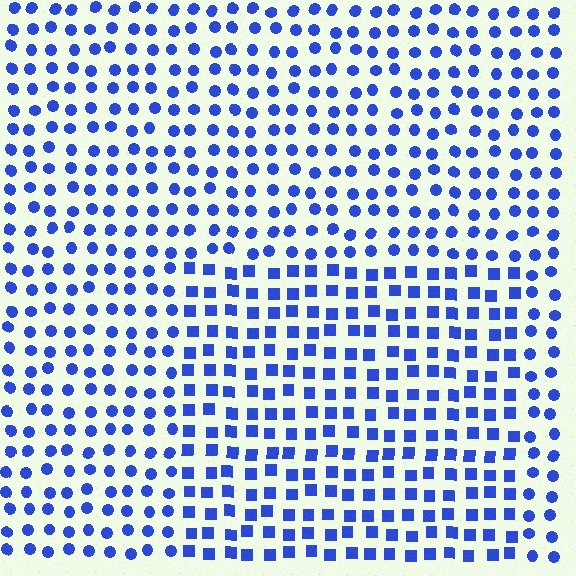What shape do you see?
I see a rectangle.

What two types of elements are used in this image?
The image uses squares inside the rectangle region and circles outside it.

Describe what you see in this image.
The image is filled with small blue elements arranged in a uniform grid. A rectangle-shaped region contains squares, while the surrounding area contains circles. The boundary is defined purely by the change in element shape.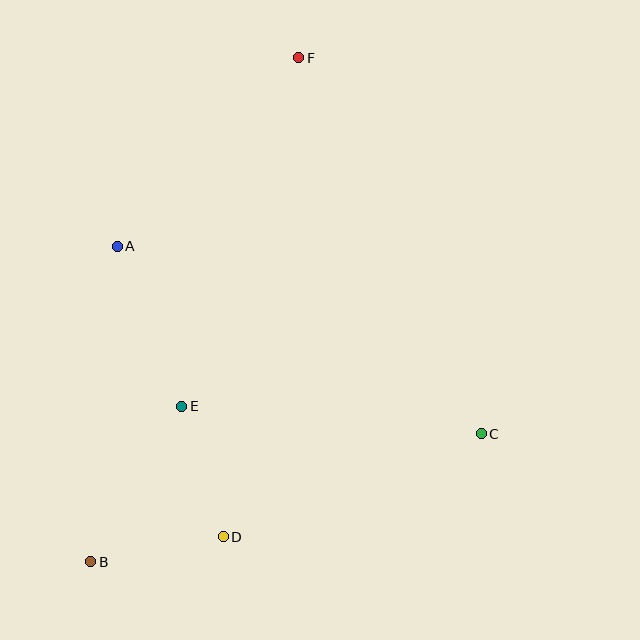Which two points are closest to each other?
Points B and D are closest to each other.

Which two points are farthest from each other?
Points B and F are farthest from each other.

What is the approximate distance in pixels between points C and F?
The distance between C and F is approximately 418 pixels.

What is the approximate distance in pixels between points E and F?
The distance between E and F is approximately 367 pixels.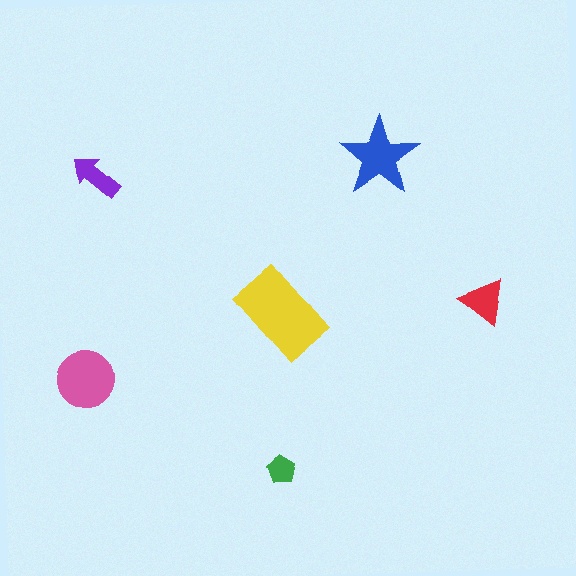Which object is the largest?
The yellow rectangle.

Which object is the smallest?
The green pentagon.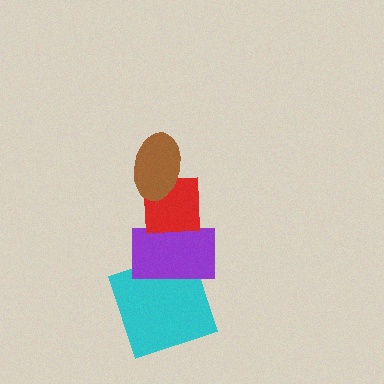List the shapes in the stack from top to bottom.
From top to bottom: the brown ellipse, the red square, the purple rectangle, the cyan square.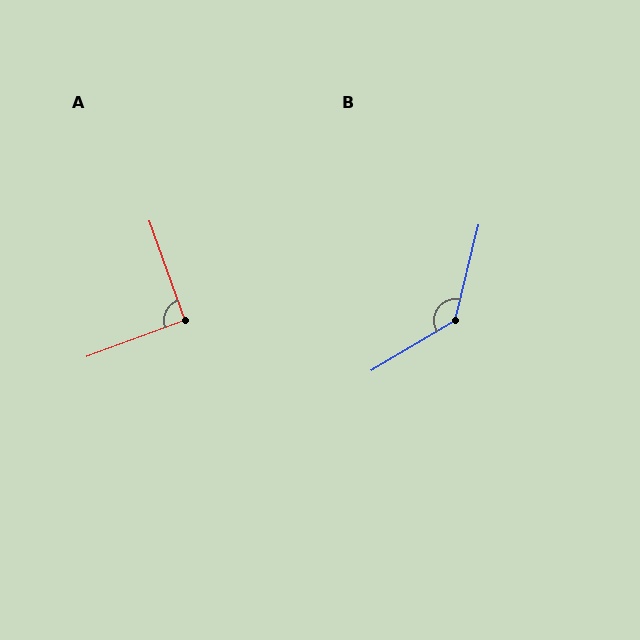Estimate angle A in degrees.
Approximately 91 degrees.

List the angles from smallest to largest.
A (91°), B (135°).